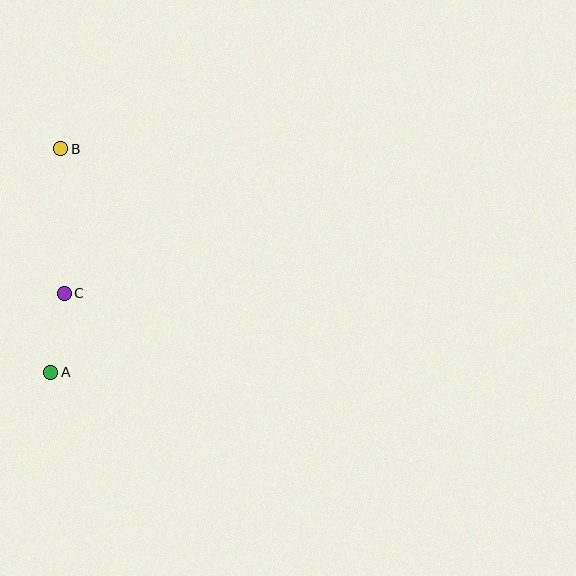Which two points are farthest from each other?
Points A and B are farthest from each other.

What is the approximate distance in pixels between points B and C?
The distance between B and C is approximately 144 pixels.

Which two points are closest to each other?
Points A and C are closest to each other.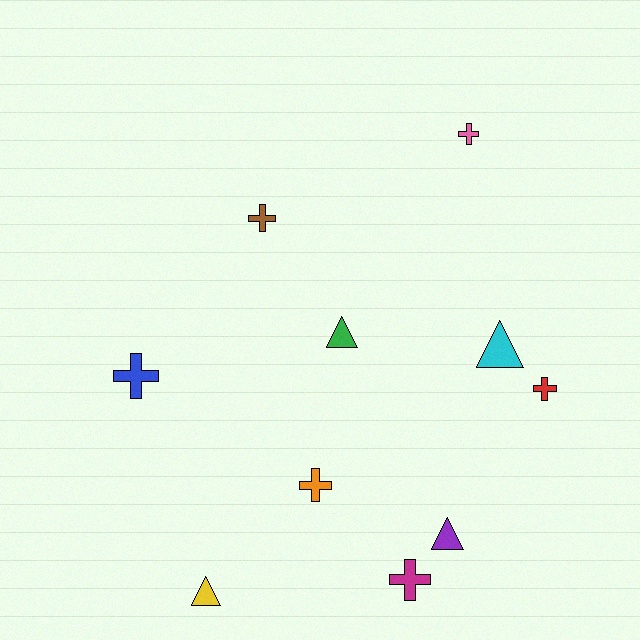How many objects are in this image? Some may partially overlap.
There are 10 objects.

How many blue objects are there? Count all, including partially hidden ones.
There is 1 blue object.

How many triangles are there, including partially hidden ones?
There are 4 triangles.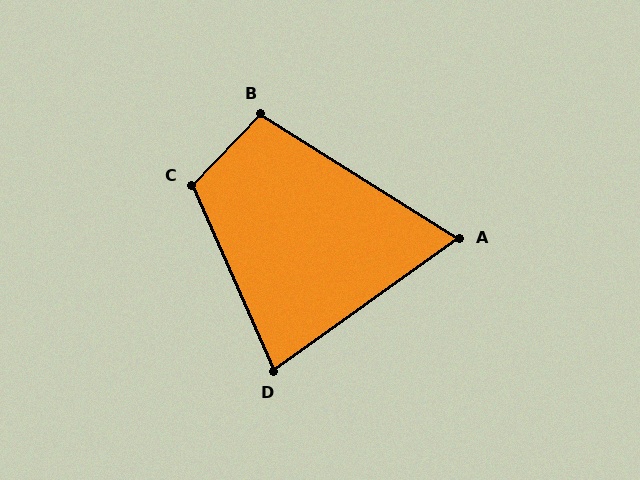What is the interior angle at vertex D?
Approximately 78 degrees (acute).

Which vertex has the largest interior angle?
C, at approximately 112 degrees.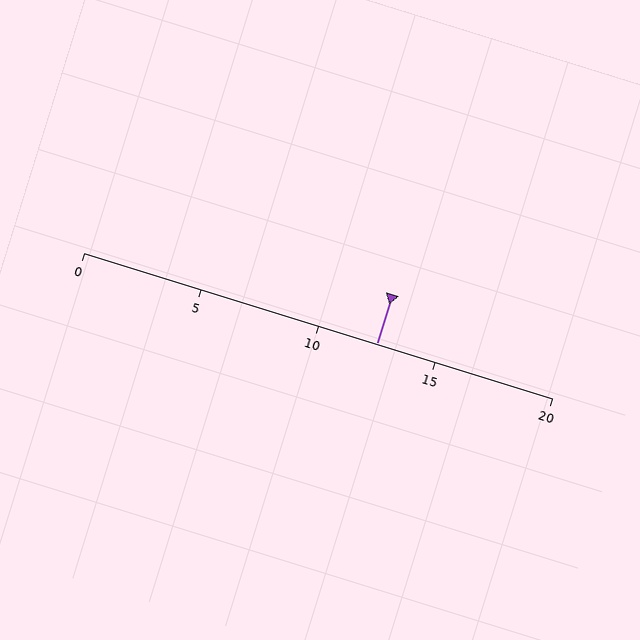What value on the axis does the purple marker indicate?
The marker indicates approximately 12.5.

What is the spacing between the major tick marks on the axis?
The major ticks are spaced 5 apart.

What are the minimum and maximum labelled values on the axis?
The axis runs from 0 to 20.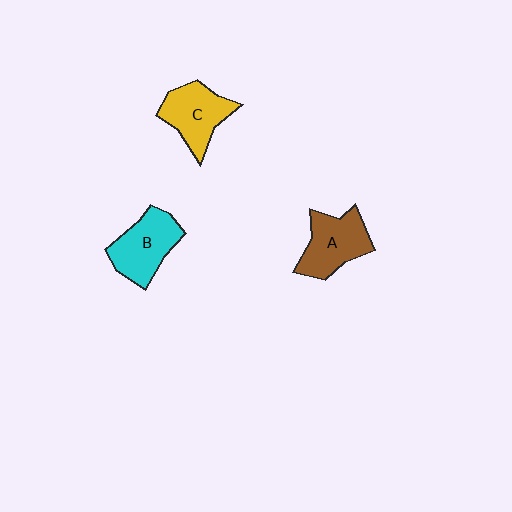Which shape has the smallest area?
Shape C (yellow).